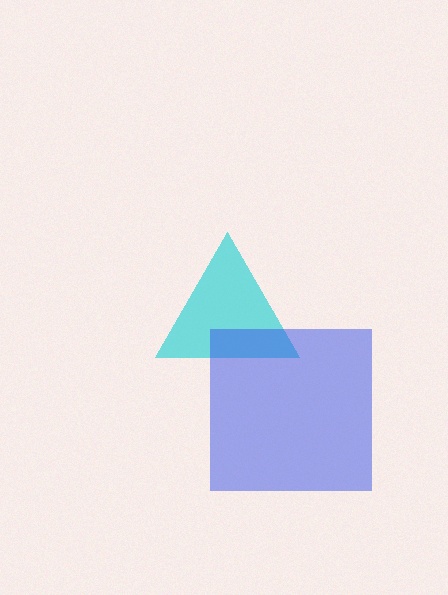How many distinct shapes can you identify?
There are 2 distinct shapes: a cyan triangle, a blue square.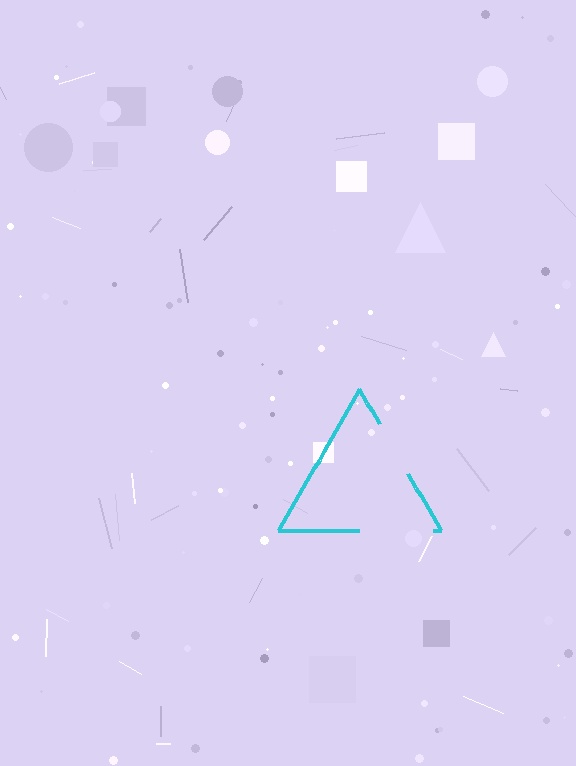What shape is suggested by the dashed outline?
The dashed outline suggests a triangle.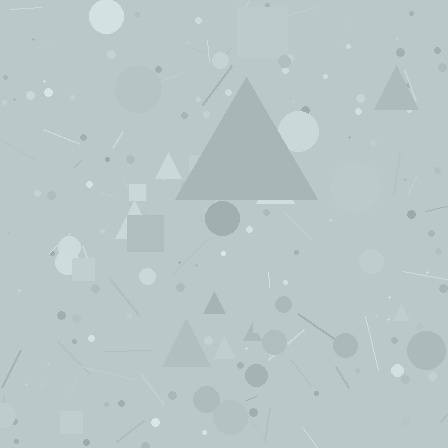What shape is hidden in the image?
A triangle is hidden in the image.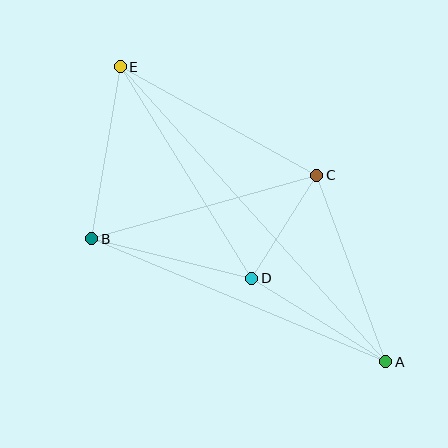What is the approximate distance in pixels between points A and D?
The distance between A and D is approximately 158 pixels.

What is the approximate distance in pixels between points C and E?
The distance between C and E is approximately 225 pixels.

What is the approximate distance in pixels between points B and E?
The distance between B and E is approximately 175 pixels.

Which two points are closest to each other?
Points C and D are closest to each other.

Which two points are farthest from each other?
Points A and E are farthest from each other.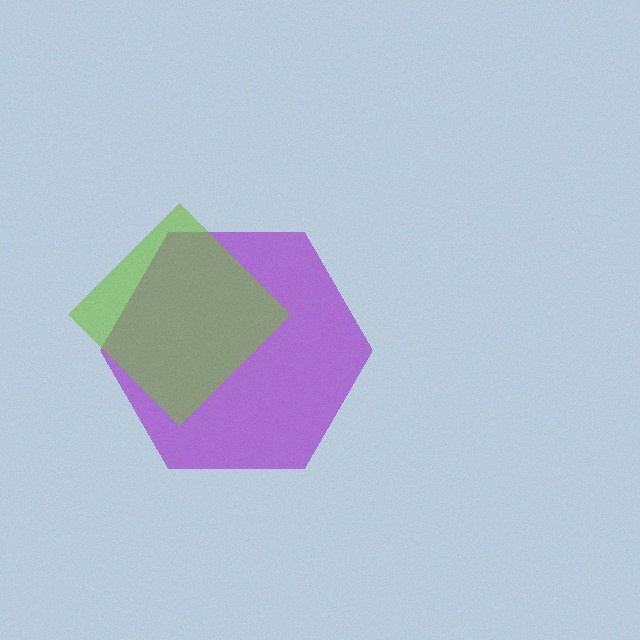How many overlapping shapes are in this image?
There are 2 overlapping shapes in the image.